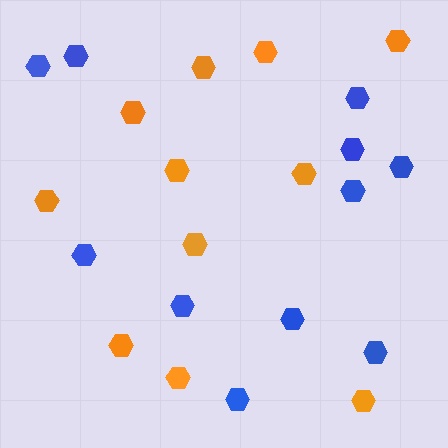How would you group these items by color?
There are 2 groups: one group of orange hexagons (11) and one group of blue hexagons (11).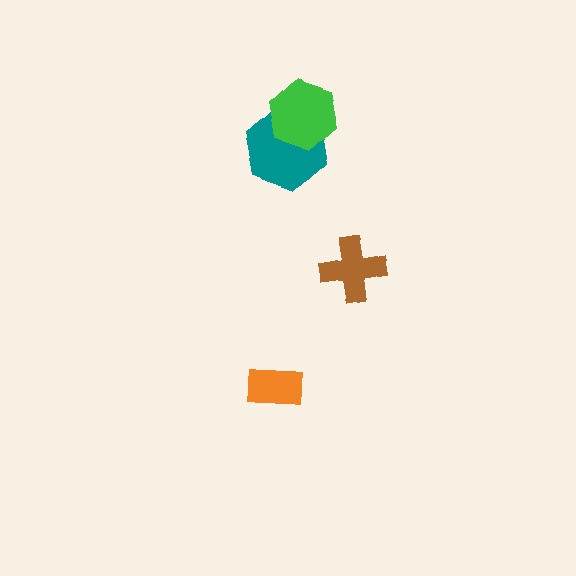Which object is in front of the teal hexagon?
The green hexagon is in front of the teal hexagon.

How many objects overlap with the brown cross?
0 objects overlap with the brown cross.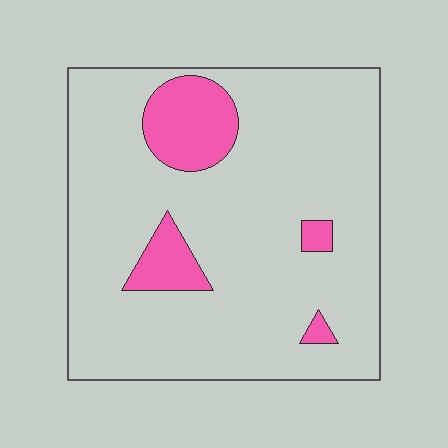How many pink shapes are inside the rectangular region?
4.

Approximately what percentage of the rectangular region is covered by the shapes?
Approximately 15%.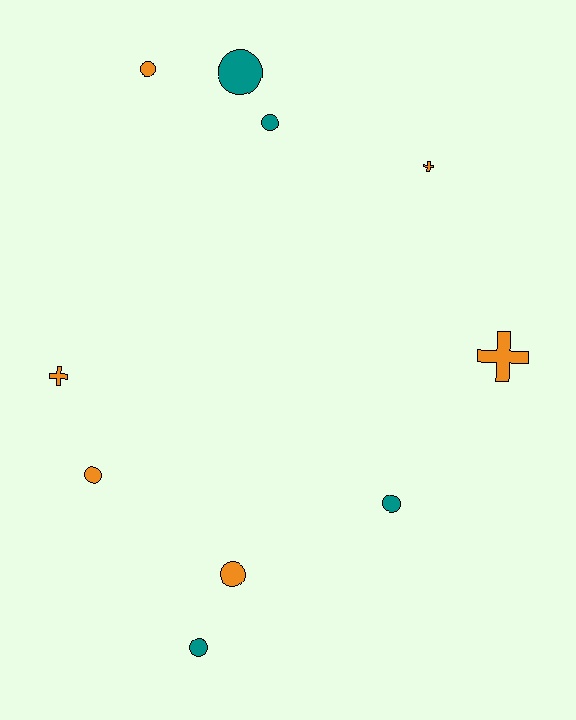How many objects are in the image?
There are 10 objects.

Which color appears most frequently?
Orange, with 6 objects.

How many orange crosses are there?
There are 3 orange crosses.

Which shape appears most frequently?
Circle, with 7 objects.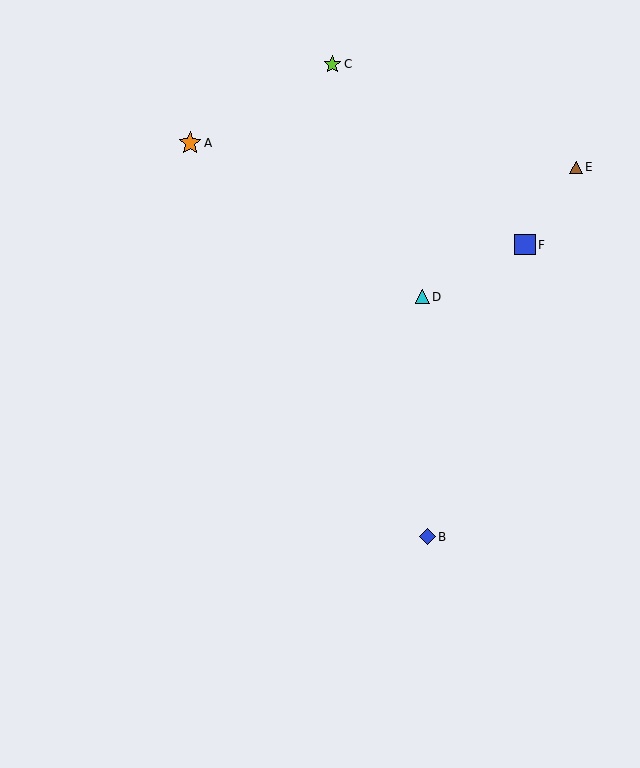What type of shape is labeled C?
Shape C is a lime star.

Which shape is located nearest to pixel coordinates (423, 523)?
The blue diamond (labeled B) at (427, 537) is nearest to that location.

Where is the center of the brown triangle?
The center of the brown triangle is at (576, 167).